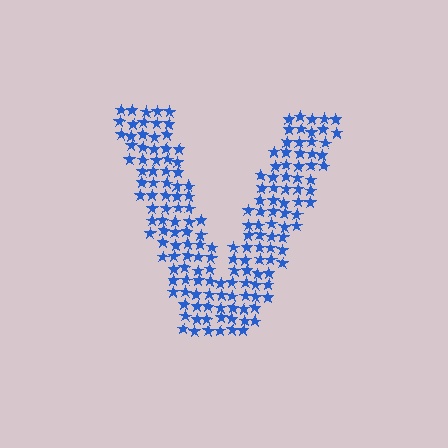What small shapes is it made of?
It is made of small stars.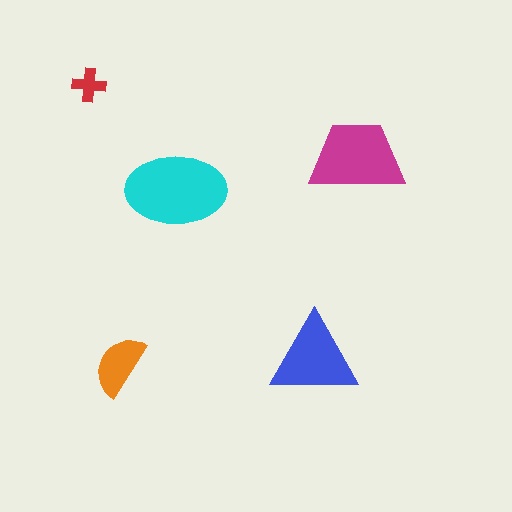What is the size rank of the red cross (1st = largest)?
5th.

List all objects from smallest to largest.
The red cross, the orange semicircle, the blue triangle, the magenta trapezoid, the cyan ellipse.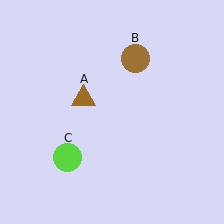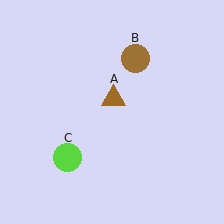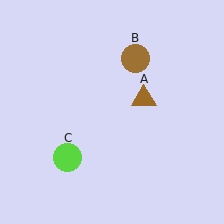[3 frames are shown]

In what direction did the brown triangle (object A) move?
The brown triangle (object A) moved right.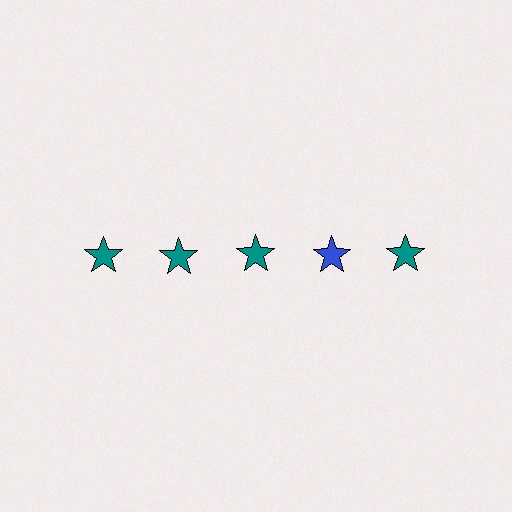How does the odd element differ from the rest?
It has a different color: blue instead of teal.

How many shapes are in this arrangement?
There are 5 shapes arranged in a grid pattern.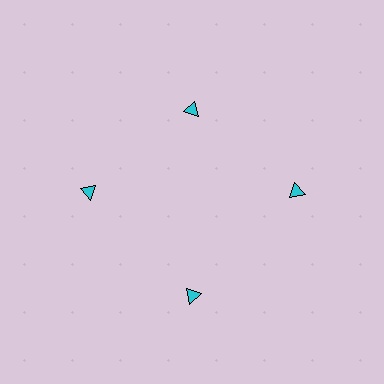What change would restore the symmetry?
The symmetry would be restored by moving it outward, back onto the ring so that all 4 triangles sit at equal angles and equal distance from the center.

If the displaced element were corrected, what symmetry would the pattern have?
It would have 4-fold rotational symmetry — the pattern would map onto itself every 90 degrees.